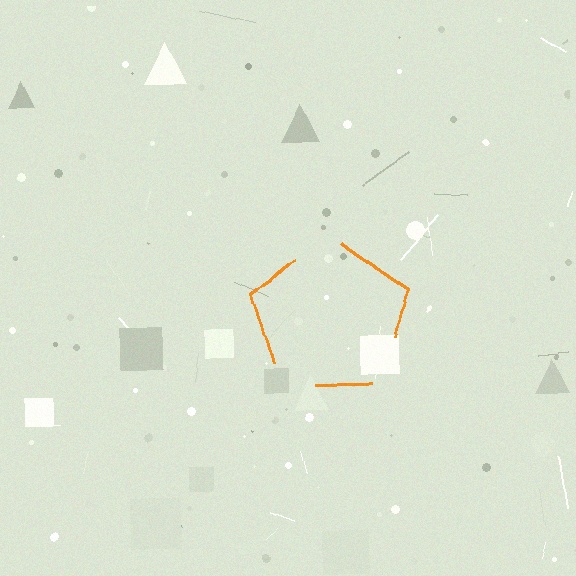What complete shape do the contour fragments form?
The contour fragments form a pentagon.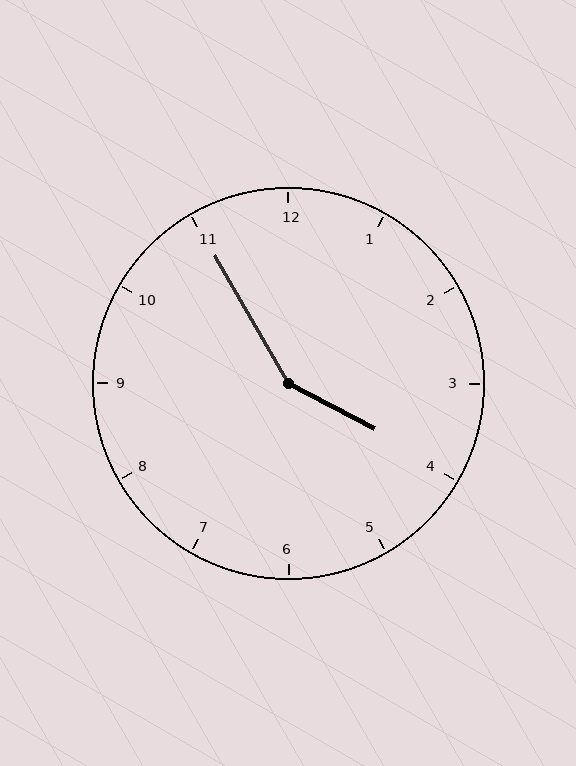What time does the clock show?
3:55.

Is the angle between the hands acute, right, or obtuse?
It is obtuse.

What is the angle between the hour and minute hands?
Approximately 148 degrees.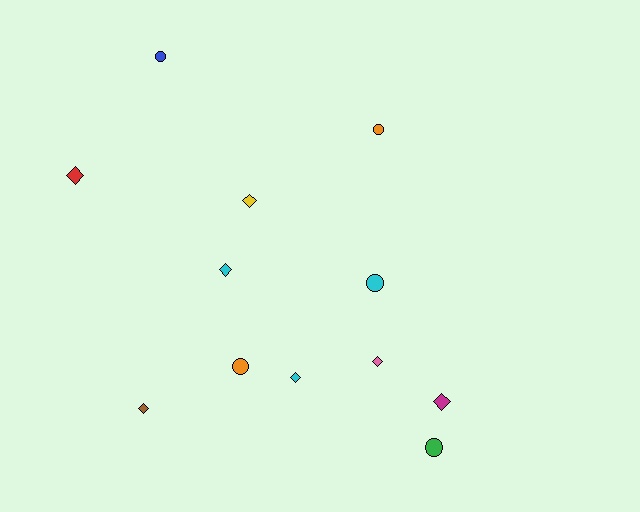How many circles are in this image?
There are 5 circles.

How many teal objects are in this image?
There are no teal objects.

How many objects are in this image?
There are 12 objects.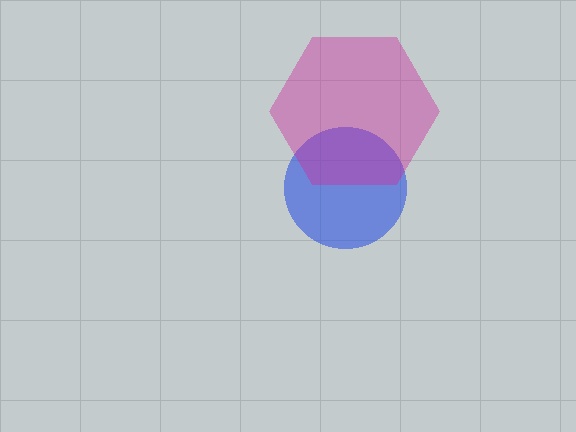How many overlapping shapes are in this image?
There are 2 overlapping shapes in the image.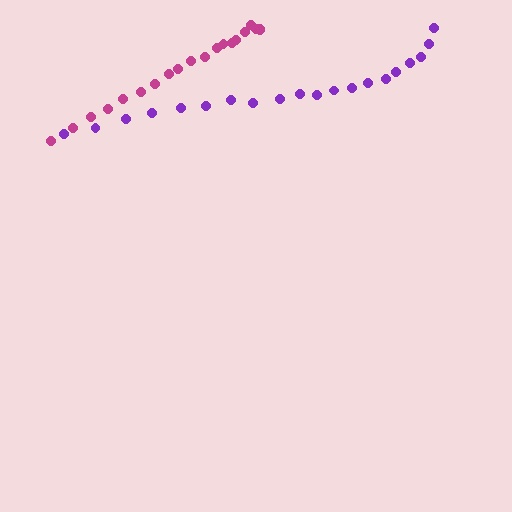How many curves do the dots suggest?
There are 2 distinct paths.